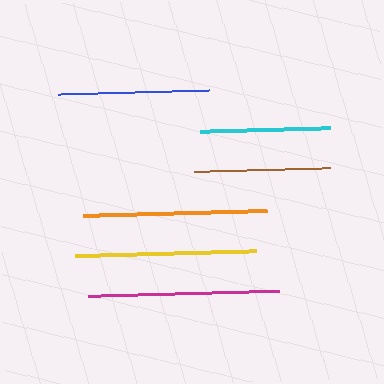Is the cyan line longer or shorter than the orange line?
The orange line is longer than the cyan line.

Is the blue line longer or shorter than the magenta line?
The magenta line is longer than the blue line.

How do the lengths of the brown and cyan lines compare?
The brown and cyan lines are approximately the same length.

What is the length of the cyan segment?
The cyan segment is approximately 130 pixels long.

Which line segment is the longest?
The magenta line is the longest at approximately 192 pixels.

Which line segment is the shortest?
The cyan line is the shortest at approximately 130 pixels.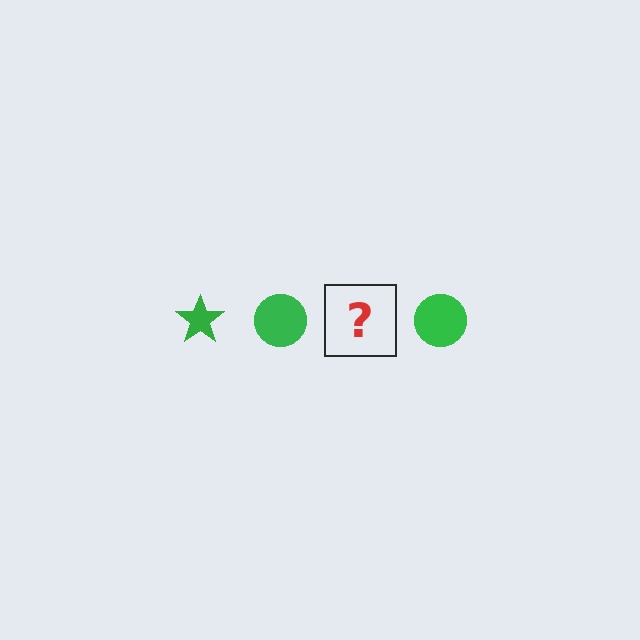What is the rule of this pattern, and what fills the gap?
The rule is that the pattern cycles through star, circle shapes in green. The gap should be filled with a green star.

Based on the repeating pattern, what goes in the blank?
The blank should be a green star.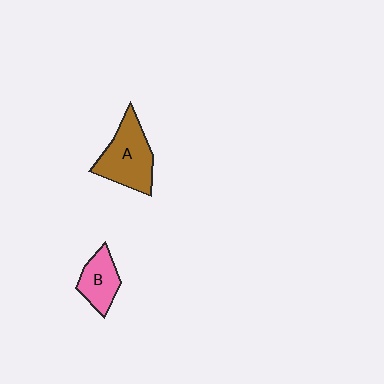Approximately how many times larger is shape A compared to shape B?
Approximately 1.6 times.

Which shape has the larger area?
Shape A (brown).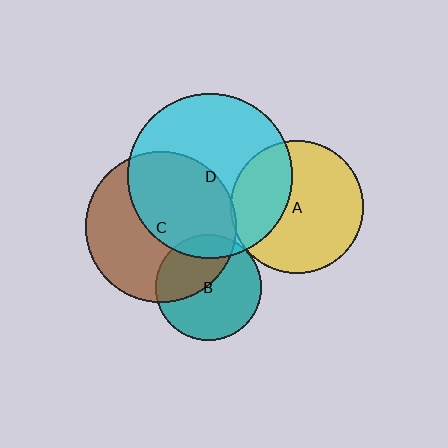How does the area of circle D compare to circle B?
Approximately 2.4 times.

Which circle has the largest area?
Circle D (cyan).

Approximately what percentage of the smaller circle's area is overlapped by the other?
Approximately 40%.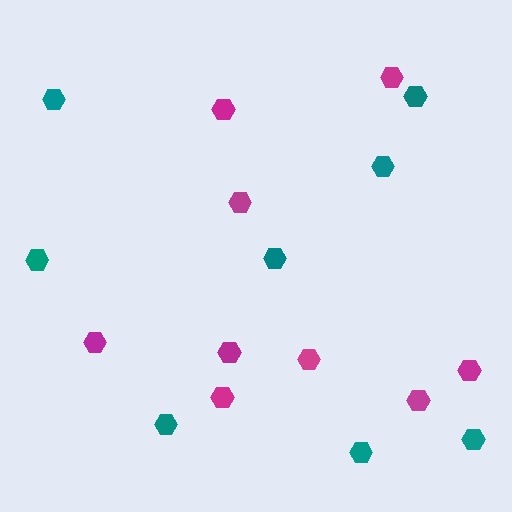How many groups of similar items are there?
There are 2 groups: one group of teal hexagons (8) and one group of magenta hexagons (9).